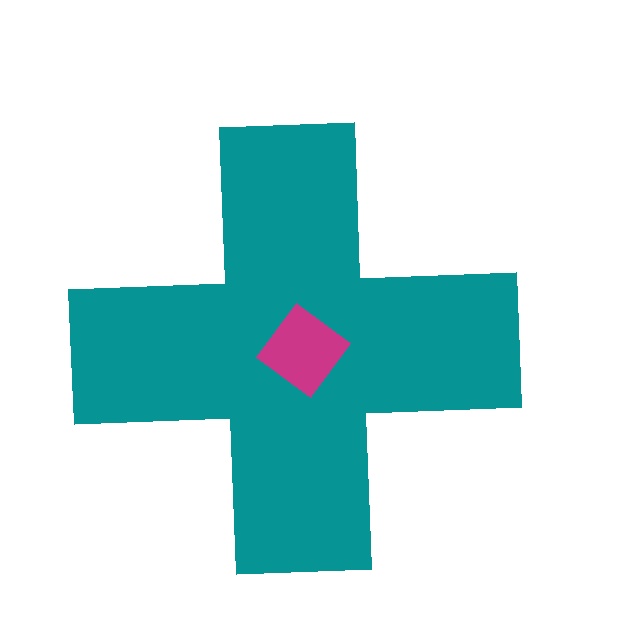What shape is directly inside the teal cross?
The magenta diamond.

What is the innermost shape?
The magenta diamond.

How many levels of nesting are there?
2.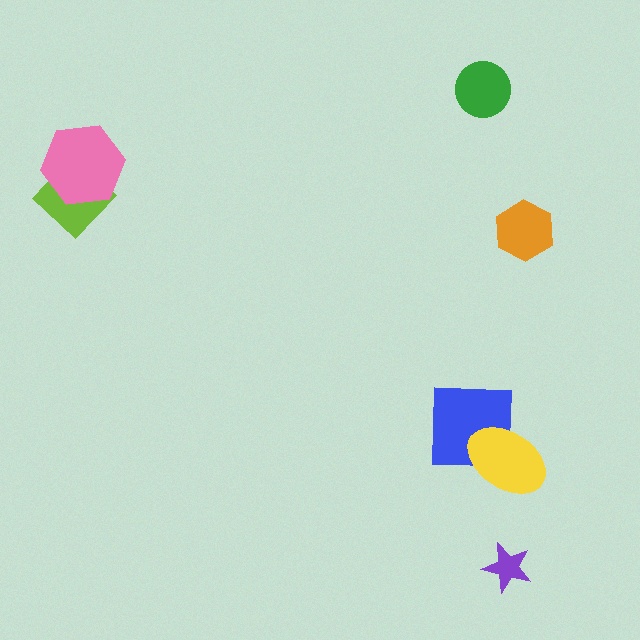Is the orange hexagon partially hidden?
No, no other shape covers it.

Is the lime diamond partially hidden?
Yes, it is partially covered by another shape.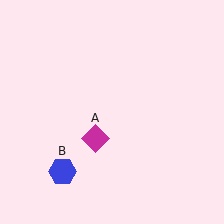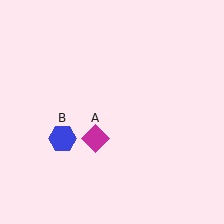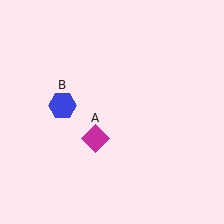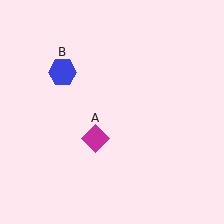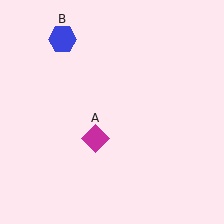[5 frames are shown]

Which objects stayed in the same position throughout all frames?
Magenta diamond (object A) remained stationary.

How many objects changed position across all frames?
1 object changed position: blue hexagon (object B).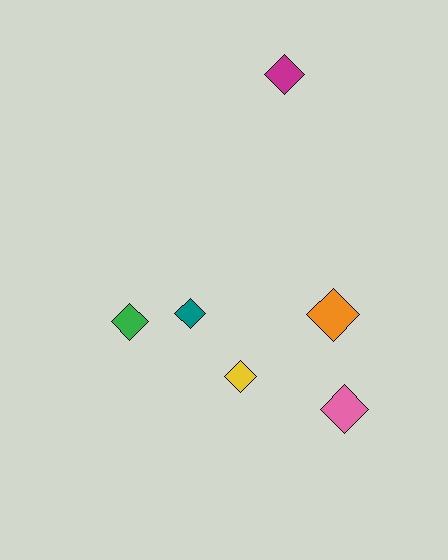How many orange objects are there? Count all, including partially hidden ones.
There is 1 orange object.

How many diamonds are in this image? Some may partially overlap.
There are 6 diamonds.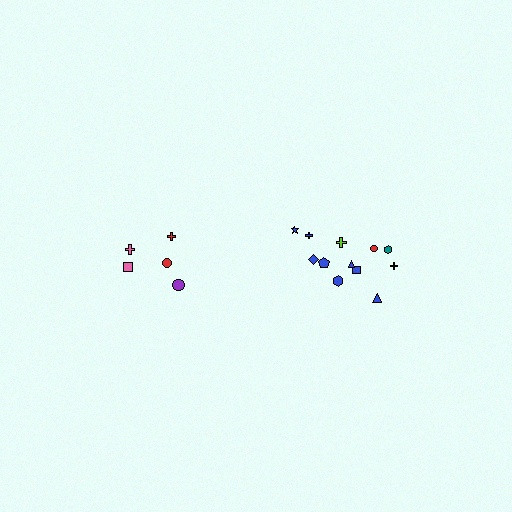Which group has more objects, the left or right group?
The right group.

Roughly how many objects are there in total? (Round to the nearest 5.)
Roughly 15 objects in total.